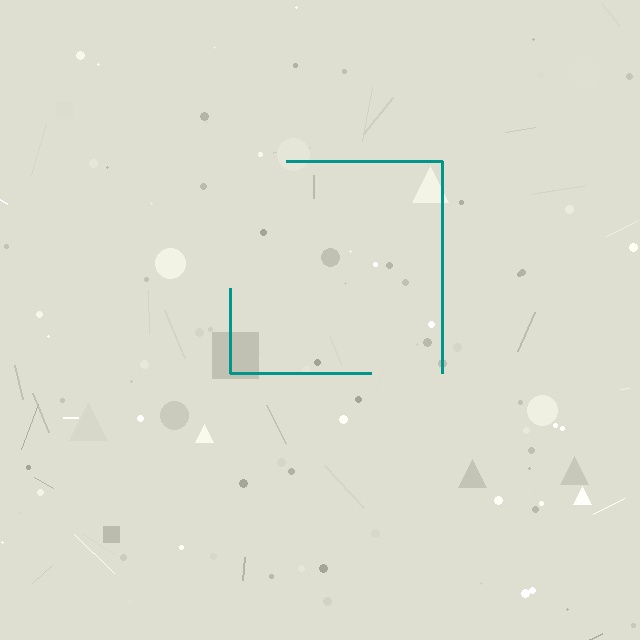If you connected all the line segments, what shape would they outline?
They would outline a square.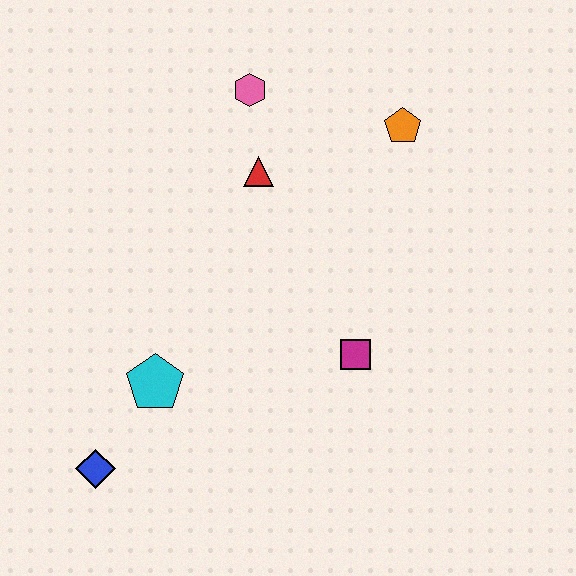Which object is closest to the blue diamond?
The cyan pentagon is closest to the blue diamond.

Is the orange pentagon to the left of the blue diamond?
No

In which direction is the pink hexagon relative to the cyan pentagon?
The pink hexagon is above the cyan pentagon.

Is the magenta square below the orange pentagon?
Yes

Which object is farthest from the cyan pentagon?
The orange pentagon is farthest from the cyan pentagon.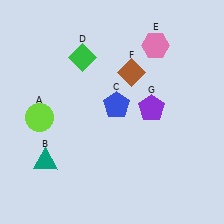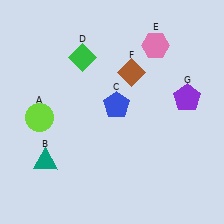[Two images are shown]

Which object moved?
The purple pentagon (G) moved right.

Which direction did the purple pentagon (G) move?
The purple pentagon (G) moved right.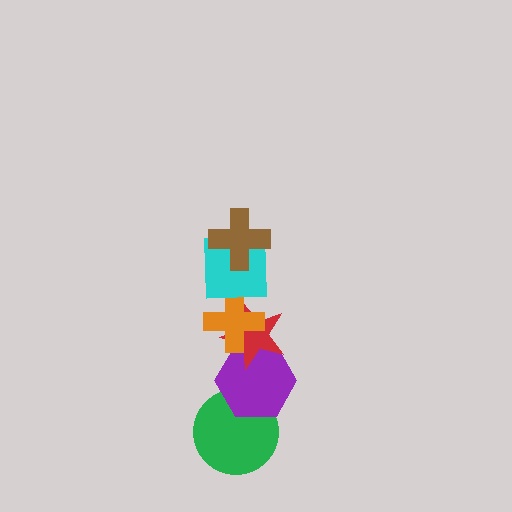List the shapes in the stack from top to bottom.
From top to bottom: the brown cross, the cyan square, the orange cross, the red star, the purple hexagon, the green circle.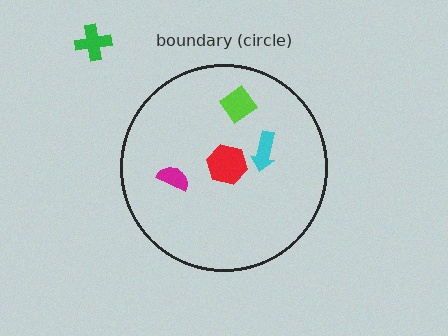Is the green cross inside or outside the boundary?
Outside.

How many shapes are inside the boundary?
4 inside, 1 outside.